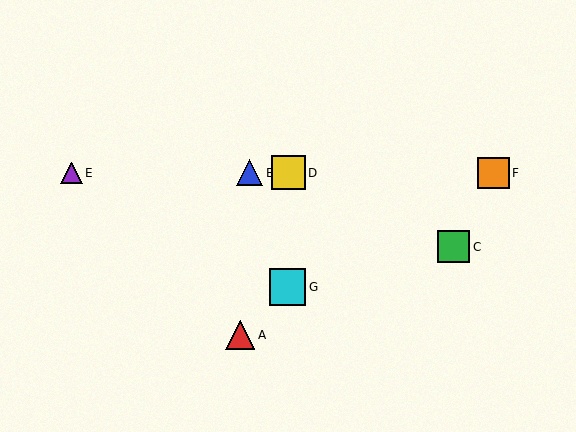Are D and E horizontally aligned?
Yes, both are at y≈173.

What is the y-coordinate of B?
Object B is at y≈173.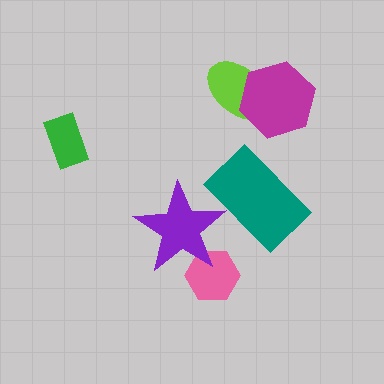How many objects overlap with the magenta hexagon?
1 object overlaps with the magenta hexagon.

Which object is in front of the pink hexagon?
The purple star is in front of the pink hexagon.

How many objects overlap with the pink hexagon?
1 object overlaps with the pink hexagon.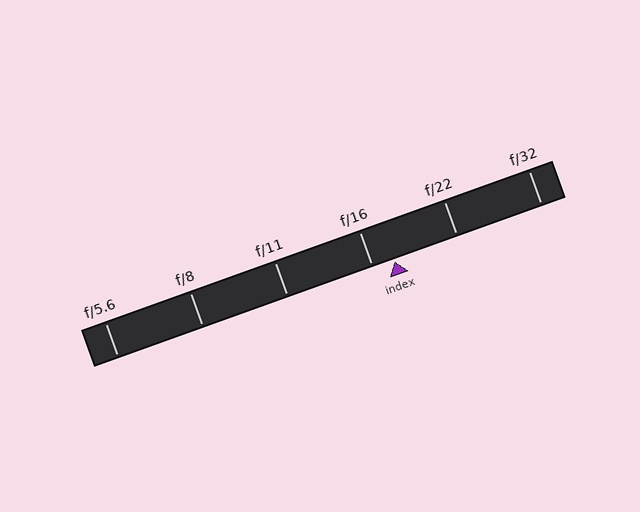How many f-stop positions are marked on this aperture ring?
There are 6 f-stop positions marked.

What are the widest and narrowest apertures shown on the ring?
The widest aperture shown is f/5.6 and the narrowest is f/32.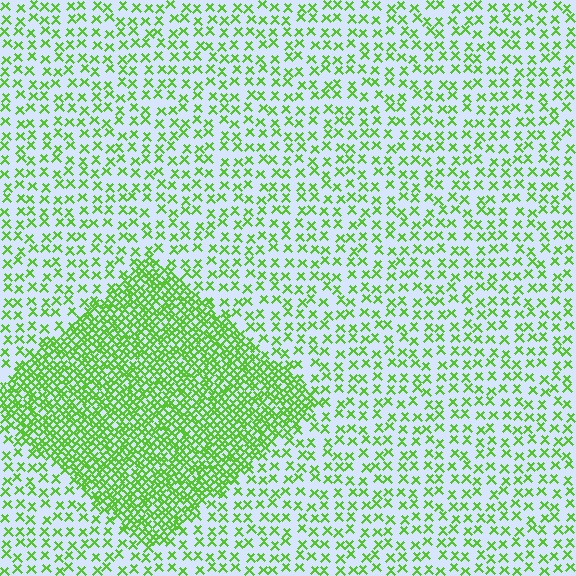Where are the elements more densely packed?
The elements are more densely packed inside the diamond boundary.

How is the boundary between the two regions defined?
The boundary is defined by a change in element density (approximately 2.8x ratio). All elements are the same color, size, and shape.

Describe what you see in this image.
The image contains small lime elements arranged at two different densities. A diamond-shaped region is visible where the elements are more densely packed than the surrounding area.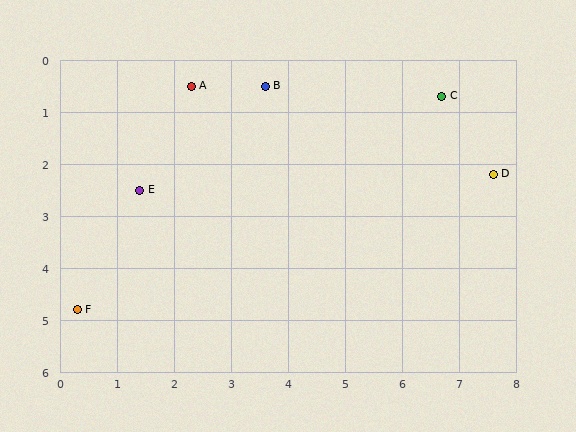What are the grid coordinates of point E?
Point E is at approximately (1.4, 2.5).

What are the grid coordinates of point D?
Point D is at approximately (7.6, 2.2).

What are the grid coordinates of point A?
Point A is at approximately (2.3, 0.5).